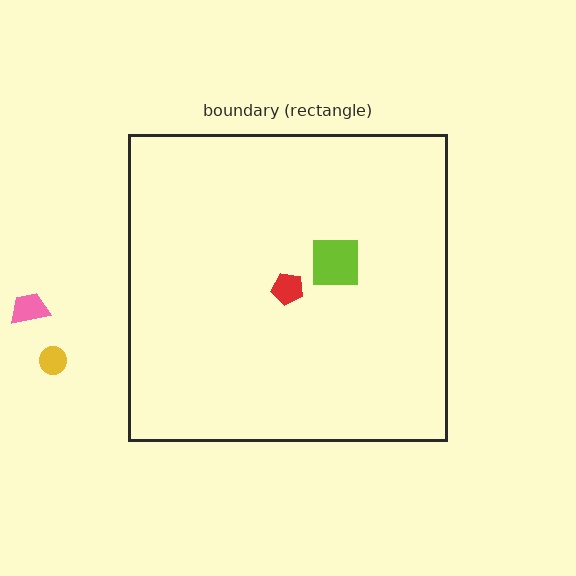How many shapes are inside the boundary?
2 inside, 2 outside.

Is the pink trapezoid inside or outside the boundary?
Outside.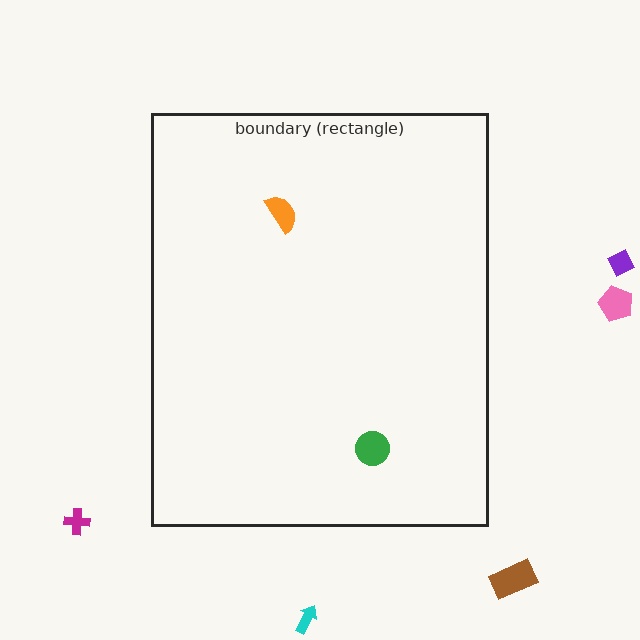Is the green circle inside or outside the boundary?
Inside.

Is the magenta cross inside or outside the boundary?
Outside.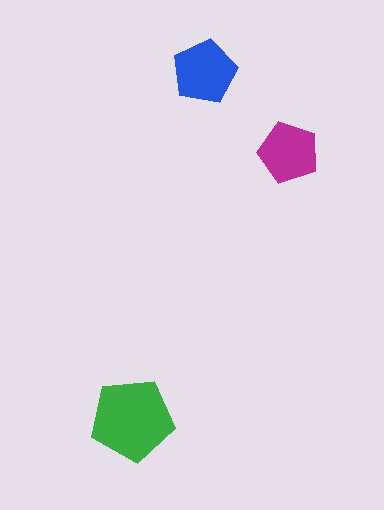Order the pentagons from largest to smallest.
the green one, the blue one, the magenta one.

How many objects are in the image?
There are 3 objects in the image.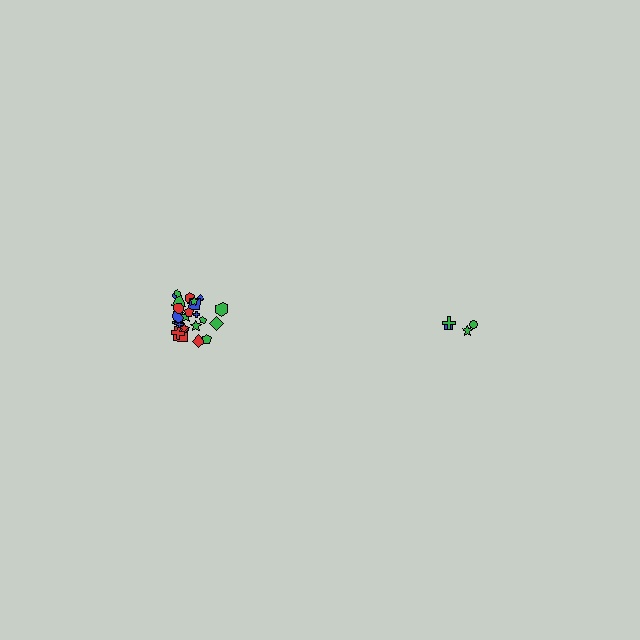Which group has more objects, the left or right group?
The left group.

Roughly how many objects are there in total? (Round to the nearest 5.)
Roughly 30 objects in total.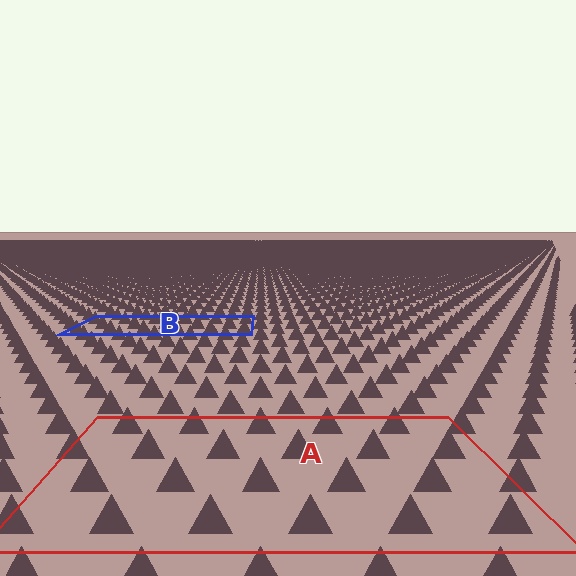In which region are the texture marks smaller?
The texture marks are smaller in region B, because it is farther away.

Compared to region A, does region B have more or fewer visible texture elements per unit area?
Region B has more texture elements per unit area — they are packed more densely because it is farther away.